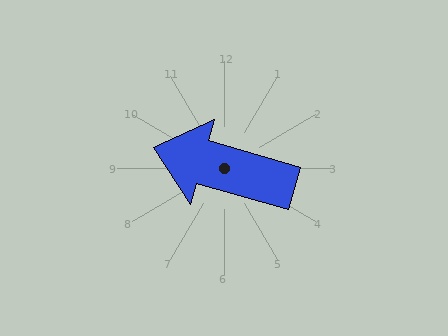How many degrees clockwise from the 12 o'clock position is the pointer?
Approximately 286 degrees.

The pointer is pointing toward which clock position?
Roughly 10 o'clock.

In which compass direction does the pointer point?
West.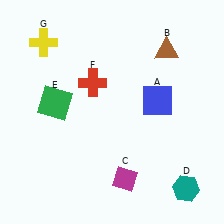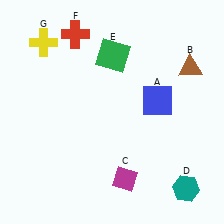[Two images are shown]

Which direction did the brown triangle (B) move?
The brown triangle (B) moved right.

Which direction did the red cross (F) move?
The red cross (F) moved up.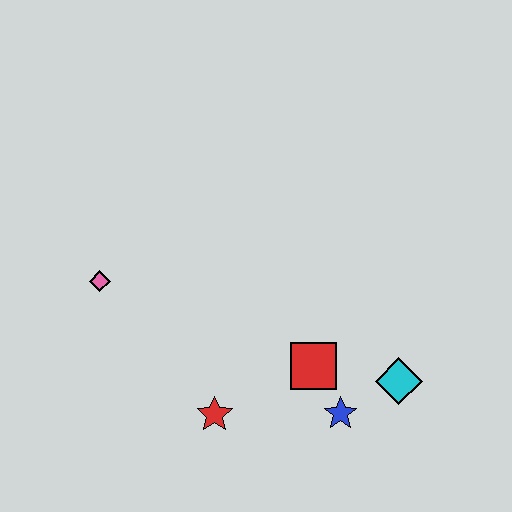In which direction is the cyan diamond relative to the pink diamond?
The cyan diamond is to the right of the pink diamond.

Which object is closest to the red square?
The blue star is closest to the red square.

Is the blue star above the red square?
No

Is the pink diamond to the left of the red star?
Yes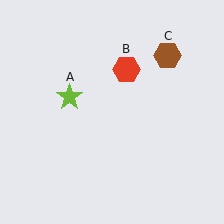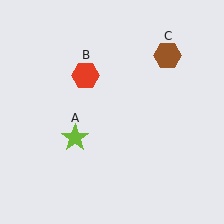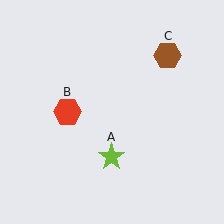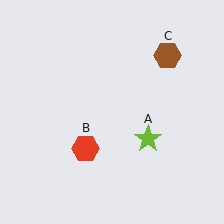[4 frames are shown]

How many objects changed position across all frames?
2 objects changed position: lime star (object A), red hexagon (object B).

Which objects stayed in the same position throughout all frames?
Brown hexagon (object C) remained stationary.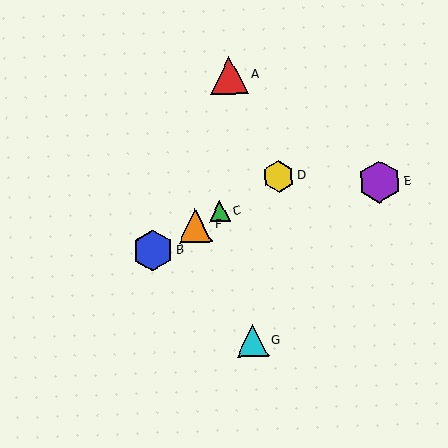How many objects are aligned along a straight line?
4 objects (B, C, D, F) are aligned along a straight line.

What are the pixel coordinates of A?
Object A is at (229, 75).